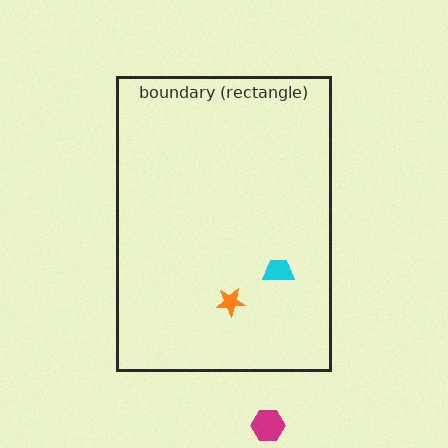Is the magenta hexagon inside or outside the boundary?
Outside.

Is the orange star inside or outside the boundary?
Inside.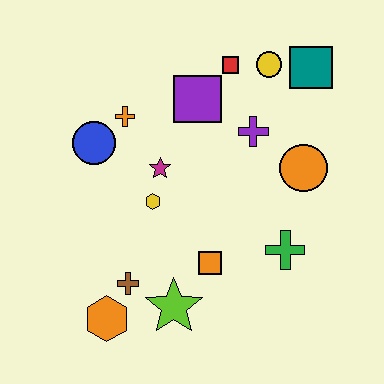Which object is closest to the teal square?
The yellow circle is closest to the teal square.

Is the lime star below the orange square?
Yes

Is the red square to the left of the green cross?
Yes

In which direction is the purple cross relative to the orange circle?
The purple cross is to the left of the orange circle.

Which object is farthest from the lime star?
The teal square is farthest from the lime star.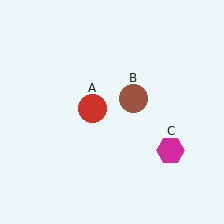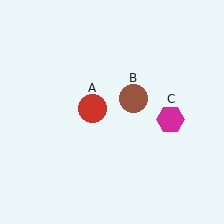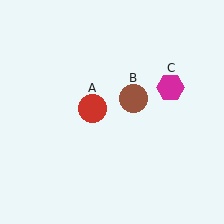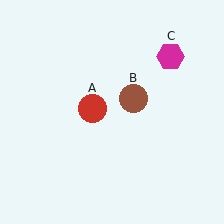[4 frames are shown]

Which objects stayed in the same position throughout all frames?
Red circle (object A) and brown circle (object B) remained stationary.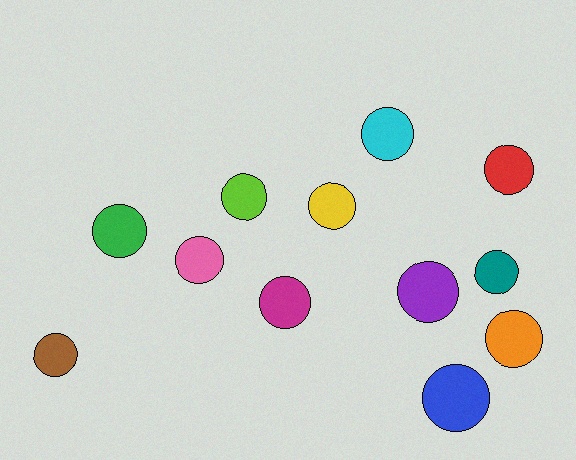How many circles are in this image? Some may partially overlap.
There are 12 circles.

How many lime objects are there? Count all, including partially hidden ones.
There is 1 lime object.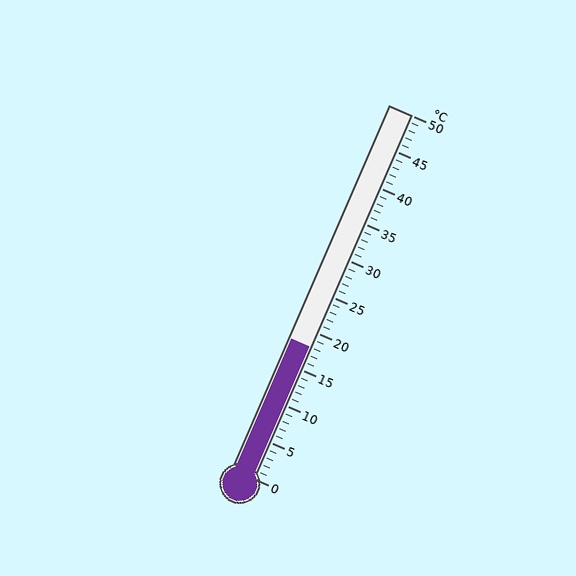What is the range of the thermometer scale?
The thermometer scale ranges from 0°C to 50°C.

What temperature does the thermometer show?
The thermometer shows approximately 18°C.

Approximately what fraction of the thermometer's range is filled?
The thermometer is filled to approximately 35% of its range.